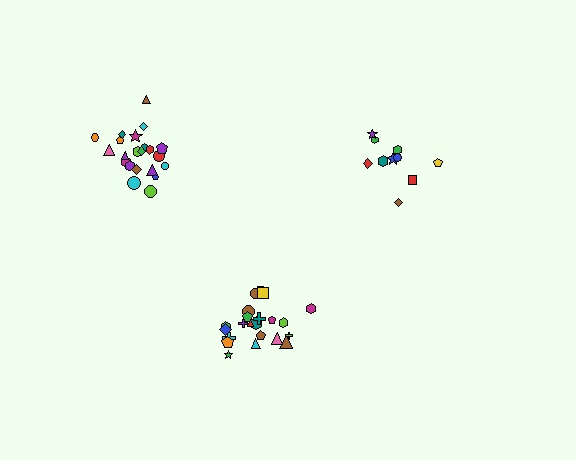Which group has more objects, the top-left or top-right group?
The top-left group.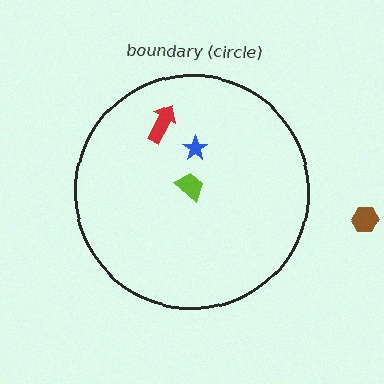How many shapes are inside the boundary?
3 inside, 1 outside.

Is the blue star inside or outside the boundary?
Inside.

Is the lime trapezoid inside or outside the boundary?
Inside.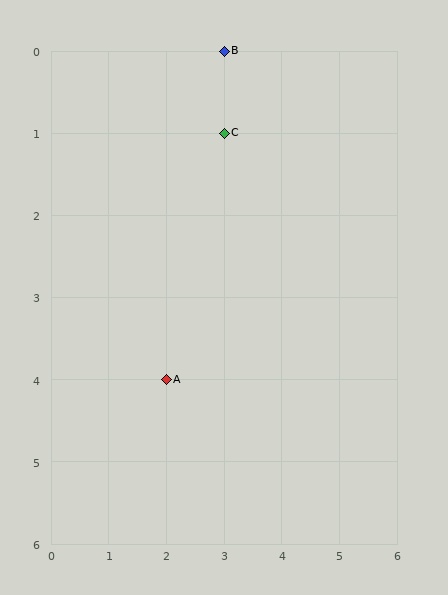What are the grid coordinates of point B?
Point B is at grid coordinates (3, 0).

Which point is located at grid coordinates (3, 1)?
Point C is at (3, 1).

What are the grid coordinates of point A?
Point A is at grid coordinates (2, 4).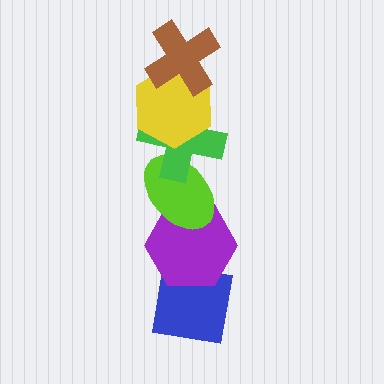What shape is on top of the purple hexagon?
The lime ellipse is on top of the purple hexagon.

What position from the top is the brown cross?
The brown cross is 1st from the top.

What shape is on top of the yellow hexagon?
The brown cross is on top of the yellow hexagon.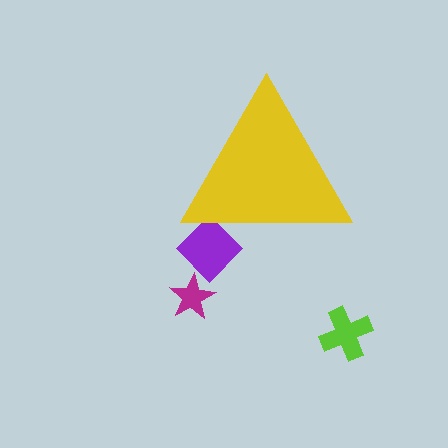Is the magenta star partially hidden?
No, the magenta star is fully visible.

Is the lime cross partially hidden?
No, the lime cross is fully visible.